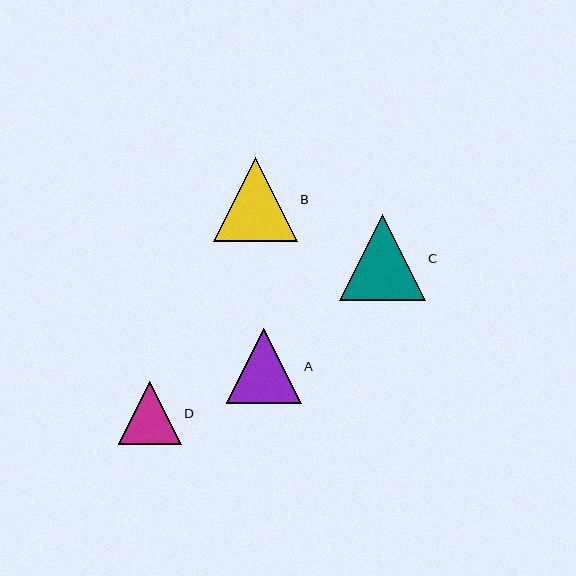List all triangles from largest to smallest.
From largest to smallest: C, B, A, D.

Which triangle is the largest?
Triangle C is the largest with a size of approximately 86 pixels.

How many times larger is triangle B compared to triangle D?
Triangle B is approximately 1.3 times the size of triangle D.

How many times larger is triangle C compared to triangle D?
Triangle C is approximately 1.4 times the size of triangle D.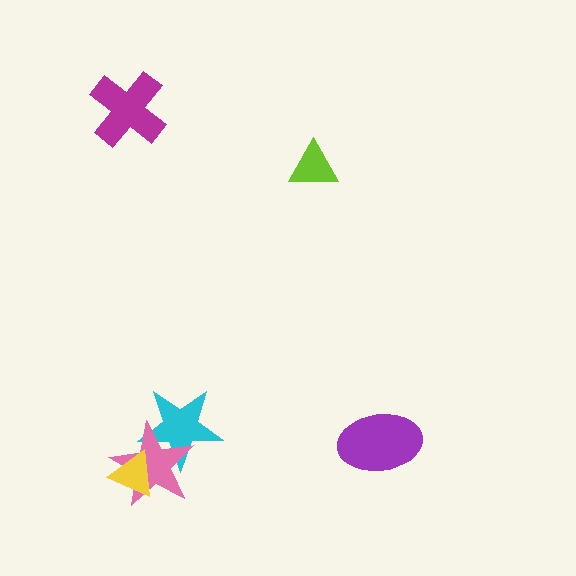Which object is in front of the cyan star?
The pink star is in front of the cyan star.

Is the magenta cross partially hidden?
No, no other shape covers it.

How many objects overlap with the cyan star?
1 object overlaps with the cyan star.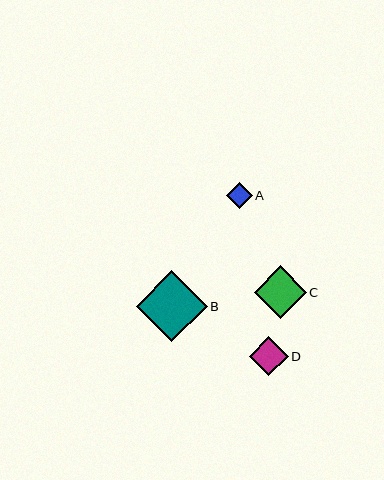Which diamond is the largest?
Diamond B is the largest with a size of approximately 71 pixels.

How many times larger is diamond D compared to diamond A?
Diamond D is approximately 1.5 times the size of diamond A.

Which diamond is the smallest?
Diamond A is the smallest with a size of approximately 25 pixels.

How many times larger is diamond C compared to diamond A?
Diamond C is approximately 2.1 times the size of diamond A.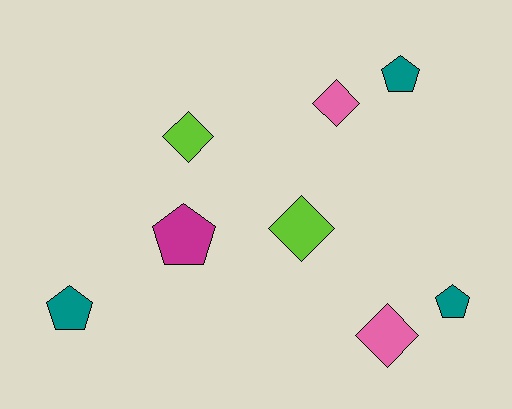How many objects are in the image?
There are 8 objects.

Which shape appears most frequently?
Diamond, with 4 objects.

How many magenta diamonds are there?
There are no magenta diamonds.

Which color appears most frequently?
Teal, with 3 objects.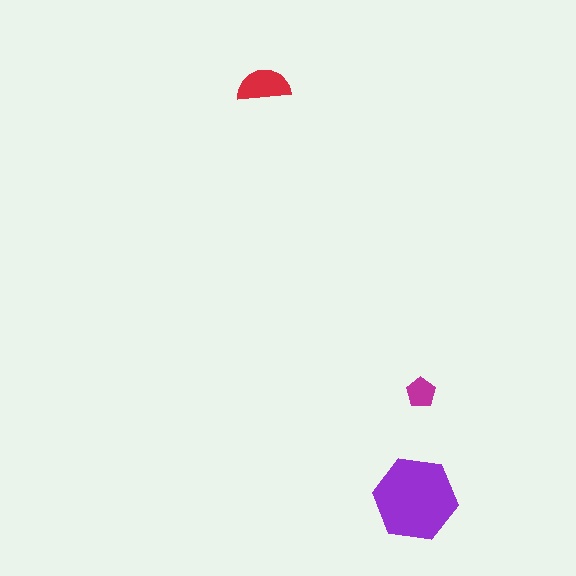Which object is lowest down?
The purple hexagon is bottommost.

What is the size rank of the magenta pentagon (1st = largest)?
3rd.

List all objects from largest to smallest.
The purple hexagon, the red semicircle, the magenta pentagon.